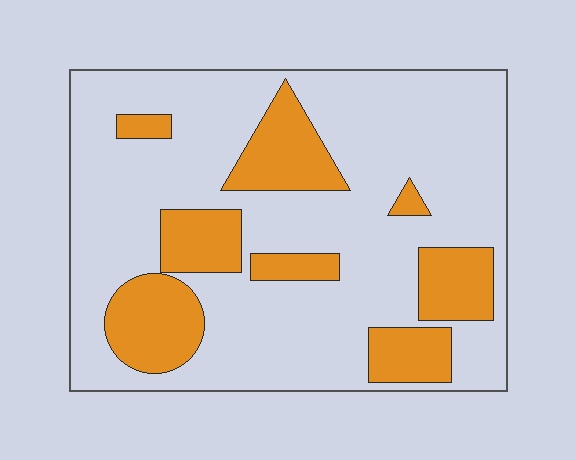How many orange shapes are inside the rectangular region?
8.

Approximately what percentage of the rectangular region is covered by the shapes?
Approximately 25%.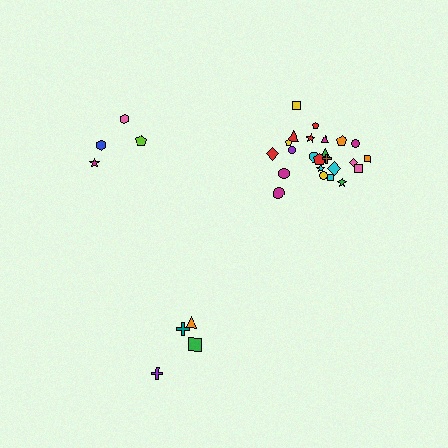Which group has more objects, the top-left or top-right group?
The top-right group.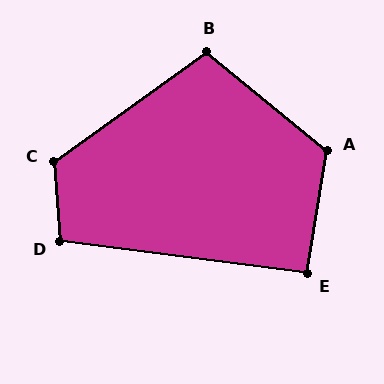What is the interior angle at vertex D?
Approximately 102 degrees (obtuse).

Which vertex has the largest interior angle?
C, at approximately 122 degrees.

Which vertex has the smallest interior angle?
E, at approximately 92 degrees.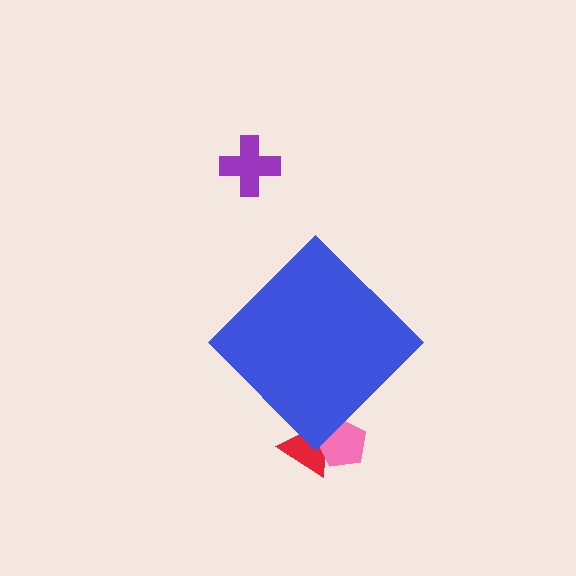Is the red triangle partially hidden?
Yes, the red triangle is partially hidden behind the blue diamond.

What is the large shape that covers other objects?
A blue diamond.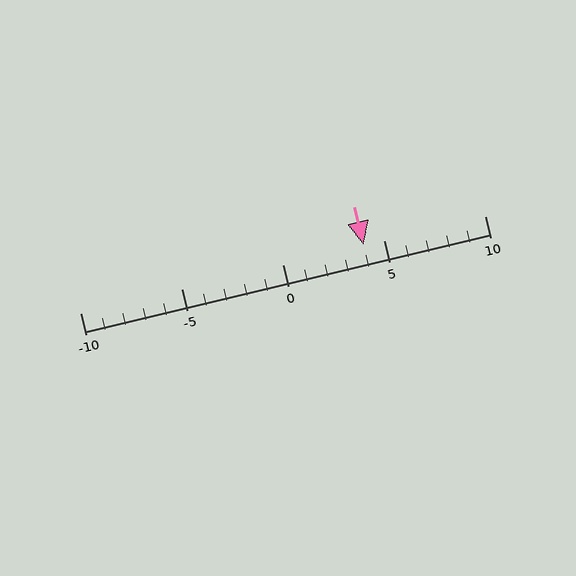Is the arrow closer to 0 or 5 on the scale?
The arrow is closer to 5.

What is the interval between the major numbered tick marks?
The major tick marks are spaced 5 units apart.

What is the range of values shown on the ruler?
The ruler shows values from -10 to 10.